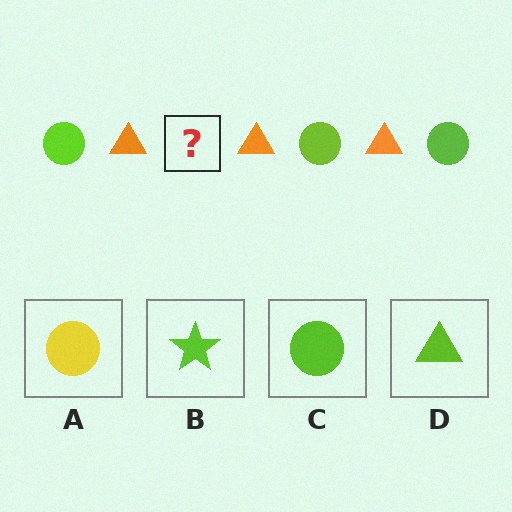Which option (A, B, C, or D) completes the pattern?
C.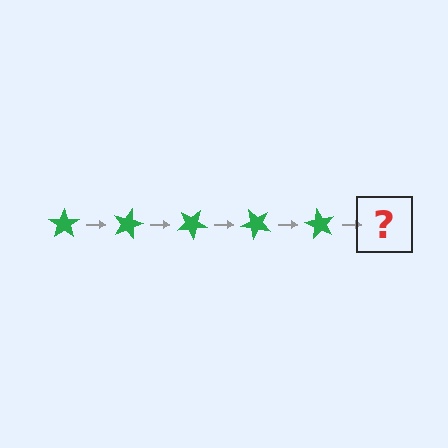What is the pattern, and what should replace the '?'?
The pattern is that the star rotates 15 degrees each step. The '?' should be a green star rotated 75 degrees.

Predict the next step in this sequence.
The next step is a green star rotated 75 degrees.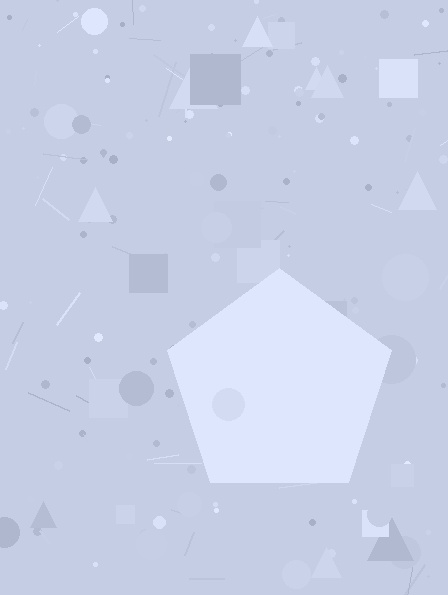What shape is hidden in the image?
A pentagon is hidden in the image.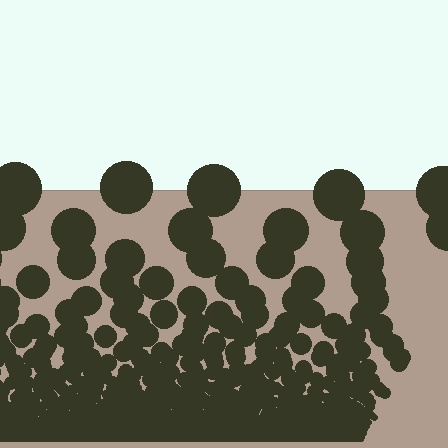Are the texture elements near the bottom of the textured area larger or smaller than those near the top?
Smaller. The gradient is inverted — elements near the bottom are smaller and denser.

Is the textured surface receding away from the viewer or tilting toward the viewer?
The surface appears to tilt toward the viewer. Texture elements get larger and sparser toward the top.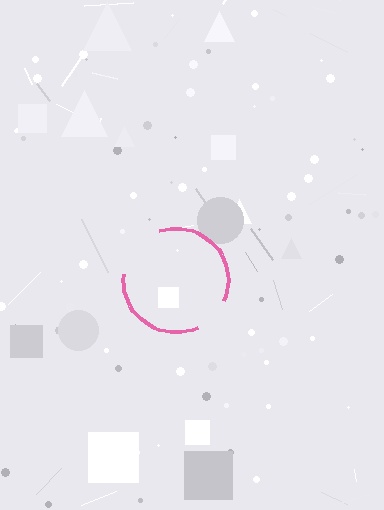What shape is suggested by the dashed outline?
The dashed outline suggests a circle.